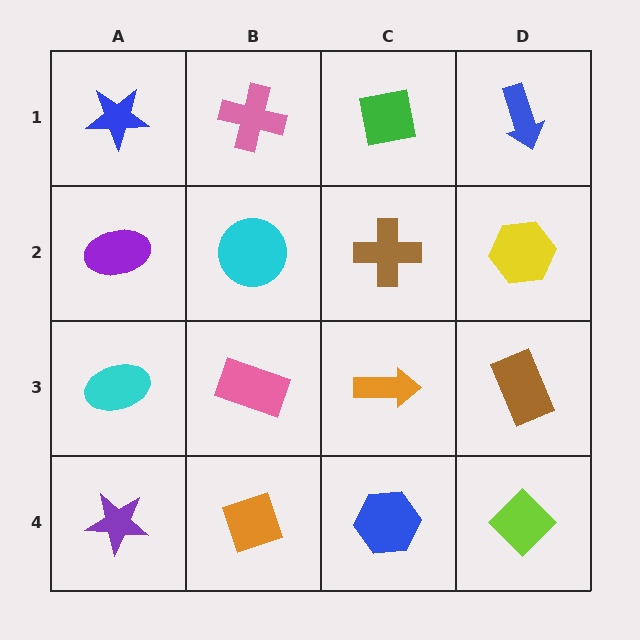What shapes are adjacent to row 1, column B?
A cyan circle (row 2, column B), a blue star (row 1, column A), a green square (row 1, column C).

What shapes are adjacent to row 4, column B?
A pink rectangle (row 3, column B), a purple star (row 4, column A), a blue hexagon (row 4, column C).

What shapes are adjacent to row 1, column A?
A purple ellipse (row 2, column A), a pink cross (row 1, column B).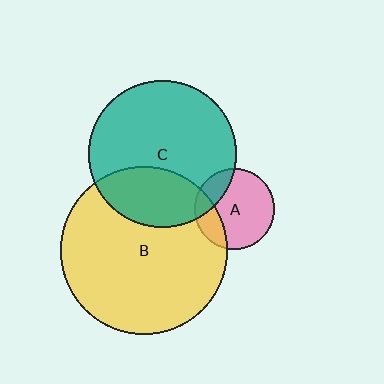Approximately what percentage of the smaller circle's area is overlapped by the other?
Approximately 30%.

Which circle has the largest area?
Circle B (yellow).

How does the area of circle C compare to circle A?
Approximately 3.4 times.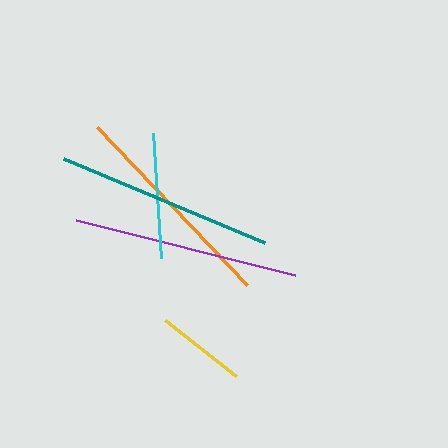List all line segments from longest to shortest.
From longest to shortest: purple, teal, orange, cyan, yellow.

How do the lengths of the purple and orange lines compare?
The purple and orange lines are approximately the same length.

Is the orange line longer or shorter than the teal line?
The teal line is longer than the orange line.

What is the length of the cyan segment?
The cyan segment is approximately 125 pixels long.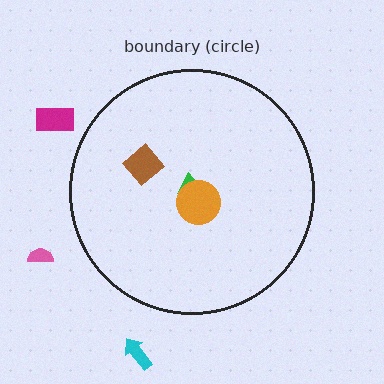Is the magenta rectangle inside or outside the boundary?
Outside.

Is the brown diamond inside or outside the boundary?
Inside.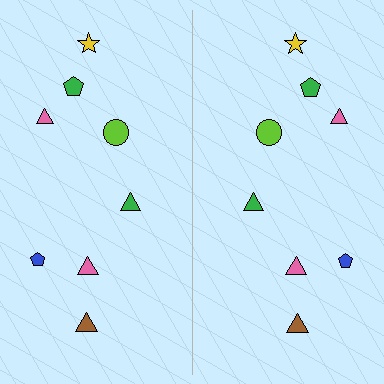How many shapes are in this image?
There are 16 shapes in this image.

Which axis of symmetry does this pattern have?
The pattern has a vertical axis of symmetry running through the center of the image.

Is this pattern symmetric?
Yes, this pattern has bilateral (reflection) symmetry.